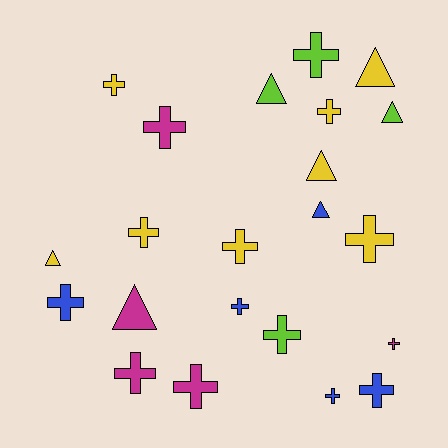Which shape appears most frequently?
Cross, with 15 objects.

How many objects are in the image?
There are 22 objects.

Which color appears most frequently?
Yellow, with 8 objects.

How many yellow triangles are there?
There are 3 yellow triangles.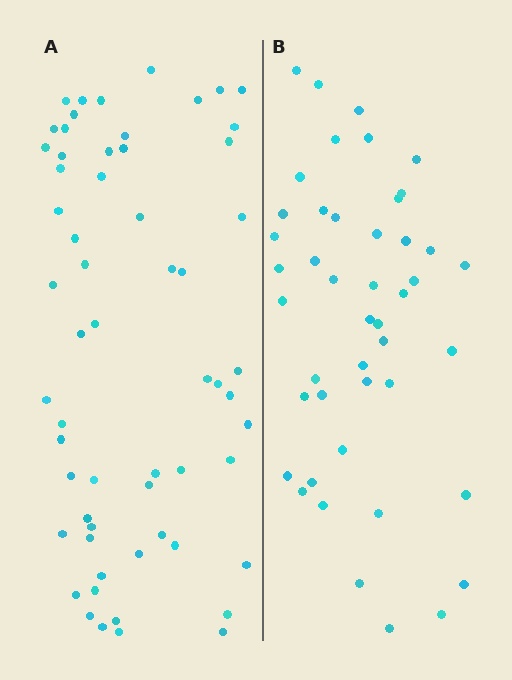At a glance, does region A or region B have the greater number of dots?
Region A (the left region) has more dots.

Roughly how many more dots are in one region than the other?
Region A has approximately 15 more dots than region B.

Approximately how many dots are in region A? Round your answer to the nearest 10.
About 60 dots.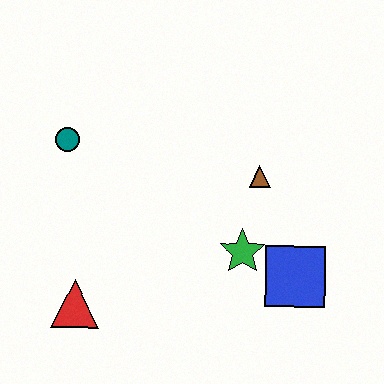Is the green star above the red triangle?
Yes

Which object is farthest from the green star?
The teal circle is farthest from the green star.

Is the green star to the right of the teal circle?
Yes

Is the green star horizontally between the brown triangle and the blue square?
No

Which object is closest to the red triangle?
The teal circle is closest to the red triangle.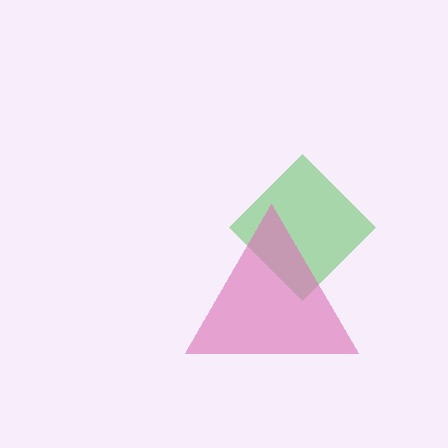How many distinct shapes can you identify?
There are 2 distinct shapes: a green diamond, a pink triangle.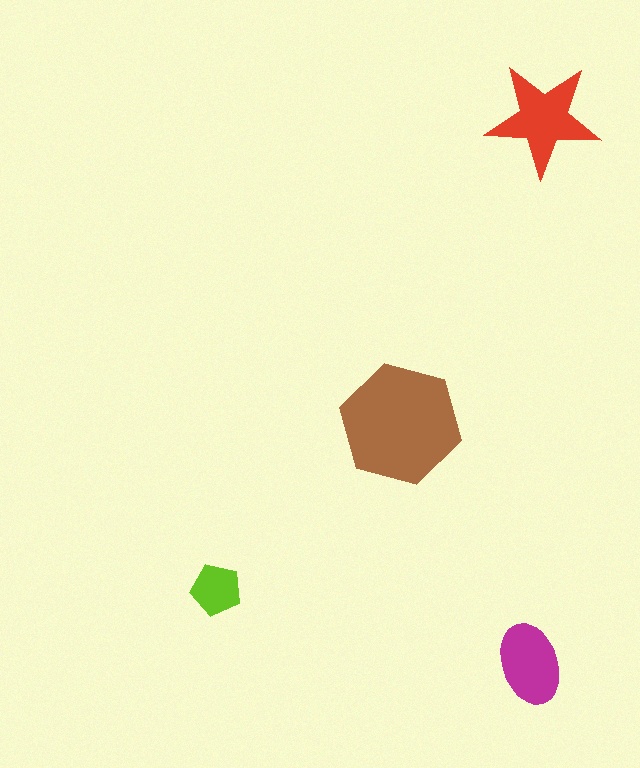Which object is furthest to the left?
The lime pentagon is leftmost.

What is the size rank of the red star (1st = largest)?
2nd.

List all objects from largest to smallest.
The brown hexagon, the red star, the magenta ellipse, the lime pentagon.